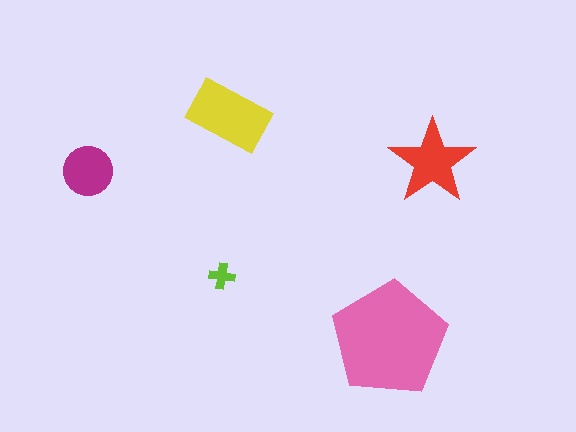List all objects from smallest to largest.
The lime cross, the magenta circle, the red star, the yellow rectangle, the pink pentagon.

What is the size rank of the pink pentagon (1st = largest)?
1st.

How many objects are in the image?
There are 5 objects in the image.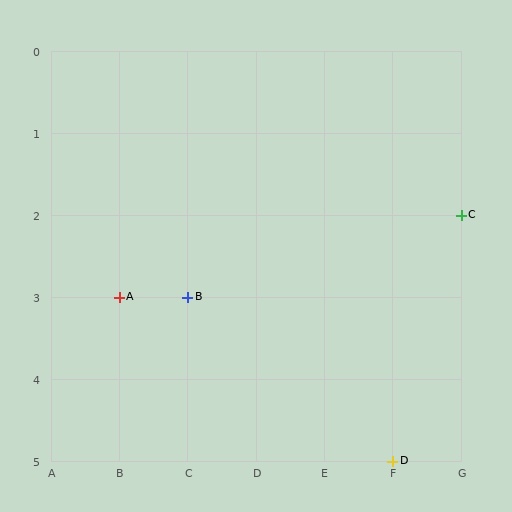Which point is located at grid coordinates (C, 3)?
Point B is at (C, 3).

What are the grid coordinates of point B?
Point B is at grid coordinates (C, 3).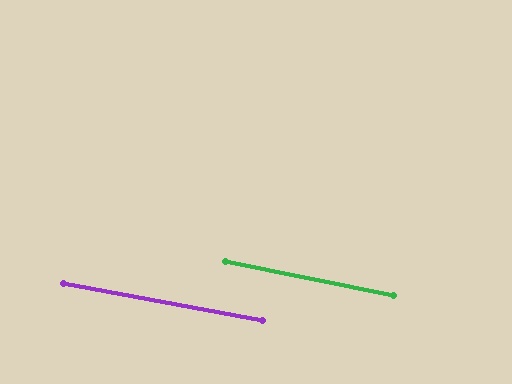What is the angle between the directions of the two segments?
Approximately 1 degree.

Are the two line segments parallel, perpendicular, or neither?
Parallel — their directions differ by only 1.2°.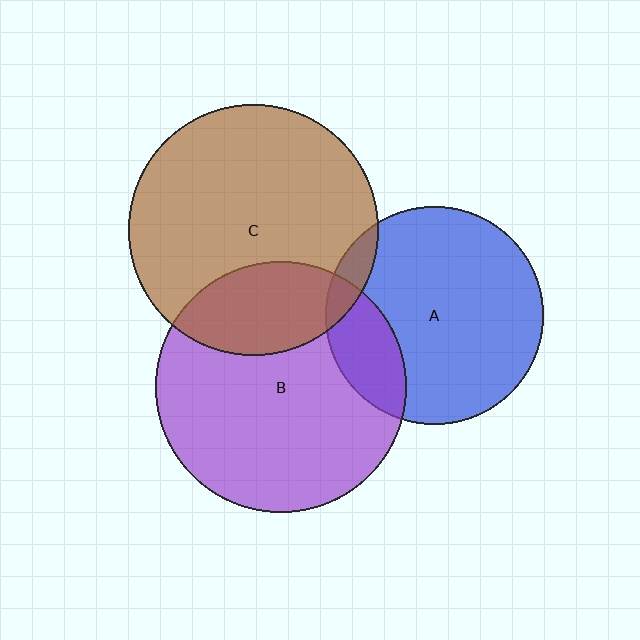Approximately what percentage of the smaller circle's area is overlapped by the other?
Approximately 25%.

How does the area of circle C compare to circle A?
Approximately 1.3 times.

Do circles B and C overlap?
Yes.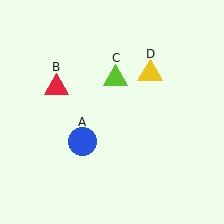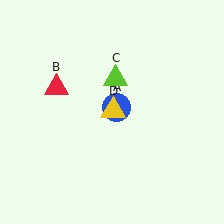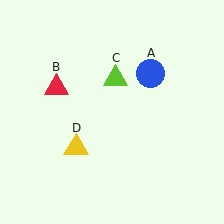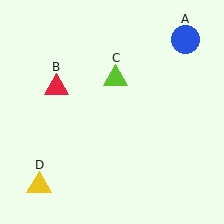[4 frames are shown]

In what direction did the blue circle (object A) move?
The blue circle (object A) moved up and to the right.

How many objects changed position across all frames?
2 objects changed position: blue circle (object A), yellow triangle (object D).